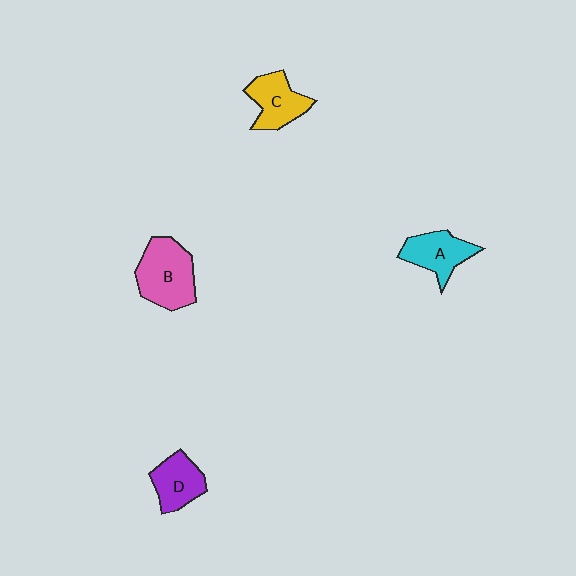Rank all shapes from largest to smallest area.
From largest to smallest: B (pink), C (yellow), A (cyan), D (purple).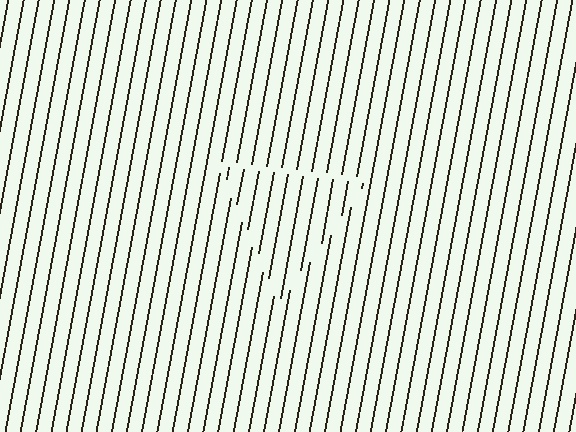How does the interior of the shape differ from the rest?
The interior of the shape contains the same grating, shifted by half a period — the contour is defined by the phase discontinuity where line-ends from the inner and outer gratings abut.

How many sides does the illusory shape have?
3 sides — the line-ends trace a triangle.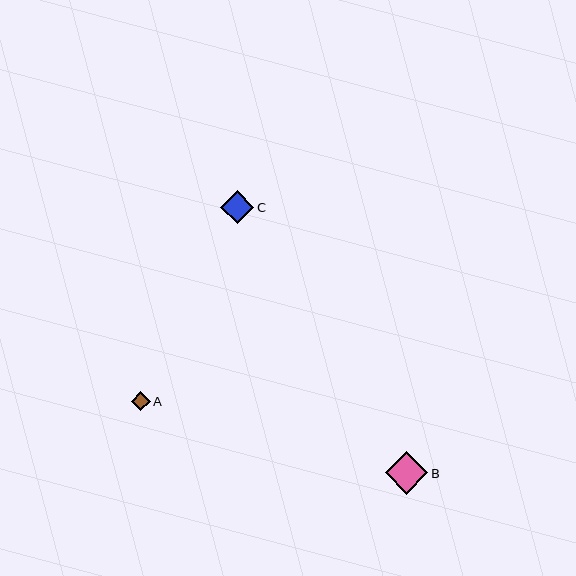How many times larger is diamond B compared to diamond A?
Diamond B is approximately 2.3 times the size of diamond A.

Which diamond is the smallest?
Diamond A is the smallest with a size of approximately 19 pixels.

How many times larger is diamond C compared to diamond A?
Diamond C is approximately 1.8 times the size of diamond A.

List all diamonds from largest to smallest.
From largest to smallest: B, C, A.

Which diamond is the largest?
Diamond B is the largest with a size of approximately 42 pixels.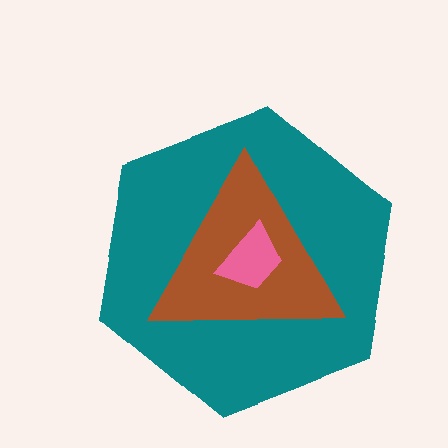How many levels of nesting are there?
3.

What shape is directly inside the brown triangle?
The pink trapezoid.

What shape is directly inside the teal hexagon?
The brown triangle.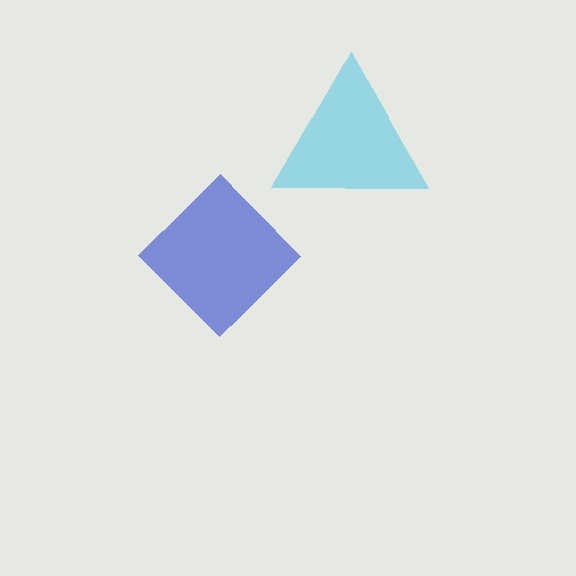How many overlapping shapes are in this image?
There are 2 overlapping shapes in the image.